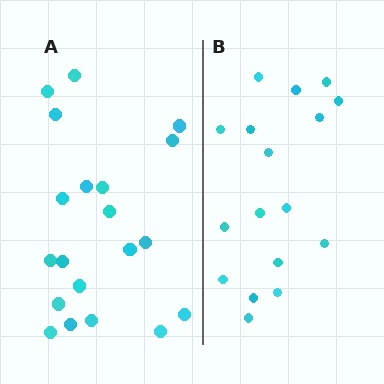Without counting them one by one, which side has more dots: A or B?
Region A (the left region) has more dots.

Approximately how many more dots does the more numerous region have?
Region A has just a few more — roughly 2 or 3 more dots than region B.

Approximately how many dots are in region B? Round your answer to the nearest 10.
About 20 dots. (The exact count is 17, which rounds to 20.)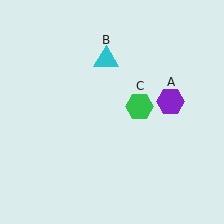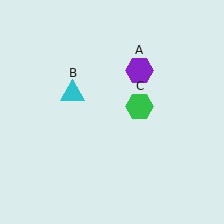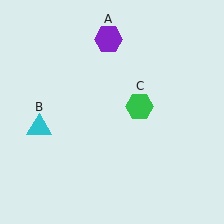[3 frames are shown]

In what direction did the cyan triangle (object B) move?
The cyan triangle (object B) moved down and to the left.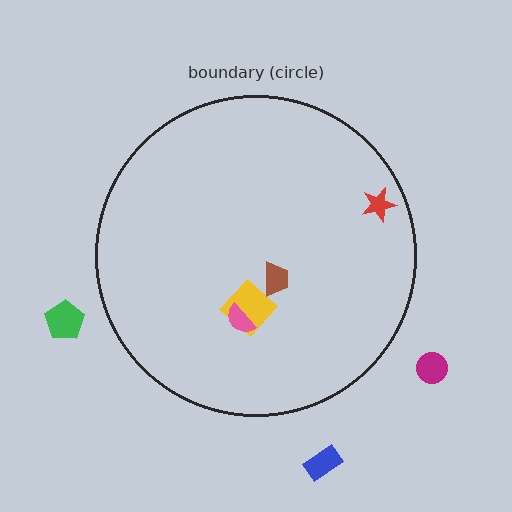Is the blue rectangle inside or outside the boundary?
Outside.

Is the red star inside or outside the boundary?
Inside.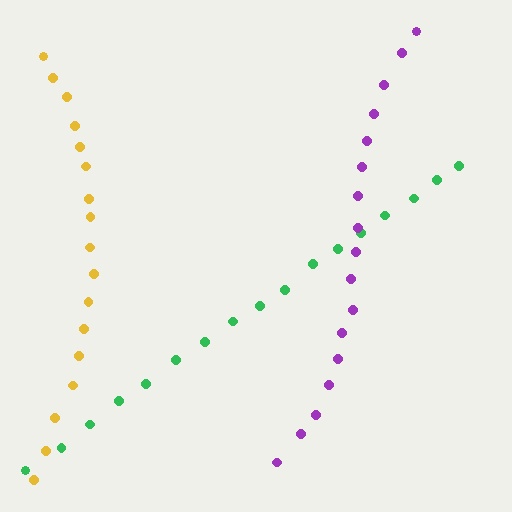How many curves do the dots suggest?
There are 3 distinct paths.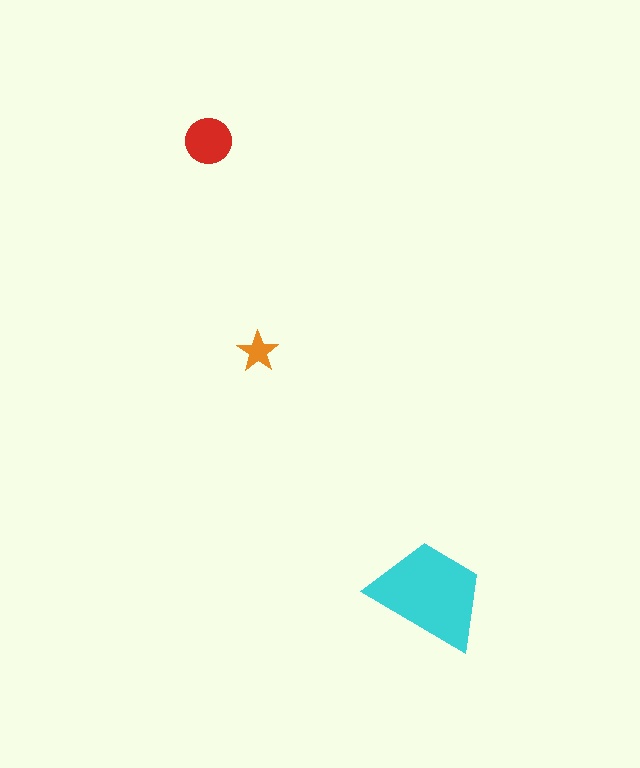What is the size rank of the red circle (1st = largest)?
2nd.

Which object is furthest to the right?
The cyan trapezoid is rightmost.